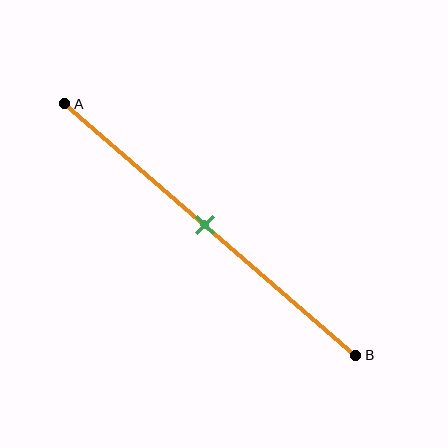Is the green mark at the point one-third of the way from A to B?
No, the mark is at about 50% from A, not at the 33% one-third point.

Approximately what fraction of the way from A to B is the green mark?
The green mark is approximately 50% of the way from A to B.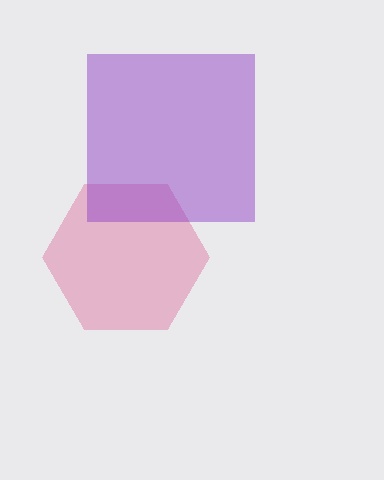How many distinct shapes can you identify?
There are 2 distinct shapes: a pink hexagon, a purple square.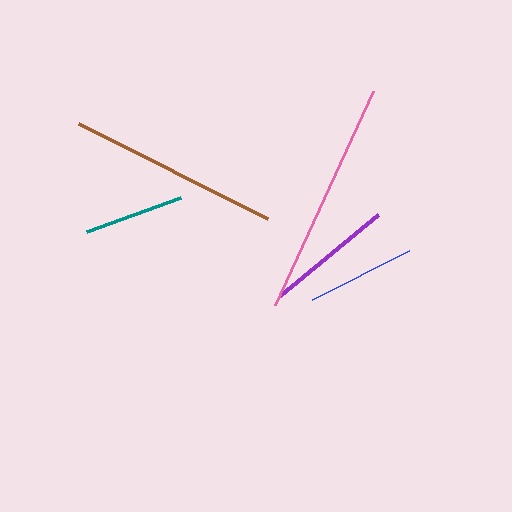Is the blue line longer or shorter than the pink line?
The pink line is longer than the blue line.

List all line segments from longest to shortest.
From longest to shortest: pink, brown, purple, blue, teal.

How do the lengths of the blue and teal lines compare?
The blue and teal lines are approximately the same length.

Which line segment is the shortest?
The teal line is the shortest at approximately 100 pixels.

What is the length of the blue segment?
The blue segment is approximately 109 pixels long.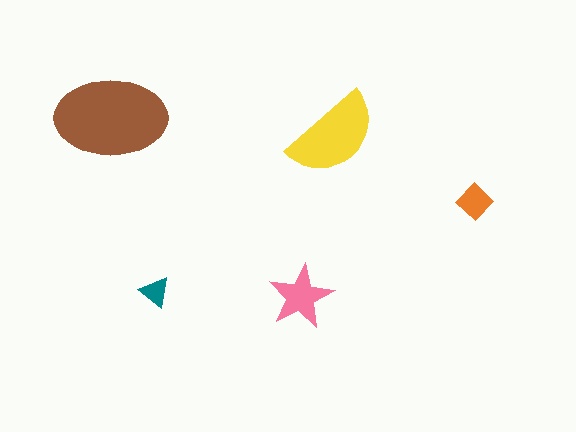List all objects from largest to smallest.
The brown ellipse, the yellow semicircle, the pink star, the orange diamond, the teal triangle.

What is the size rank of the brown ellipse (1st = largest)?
1st.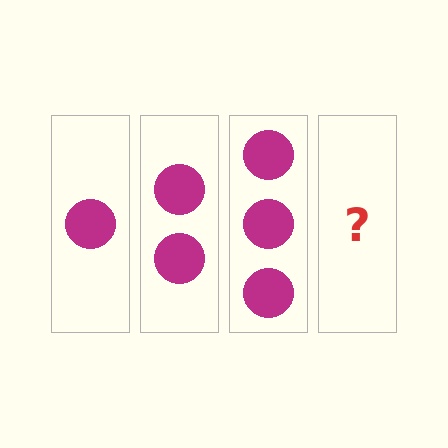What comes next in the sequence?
The next element should be 4 circles.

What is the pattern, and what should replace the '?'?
The pattern is that each step adds one more circle. The '?' should be 4 circles.